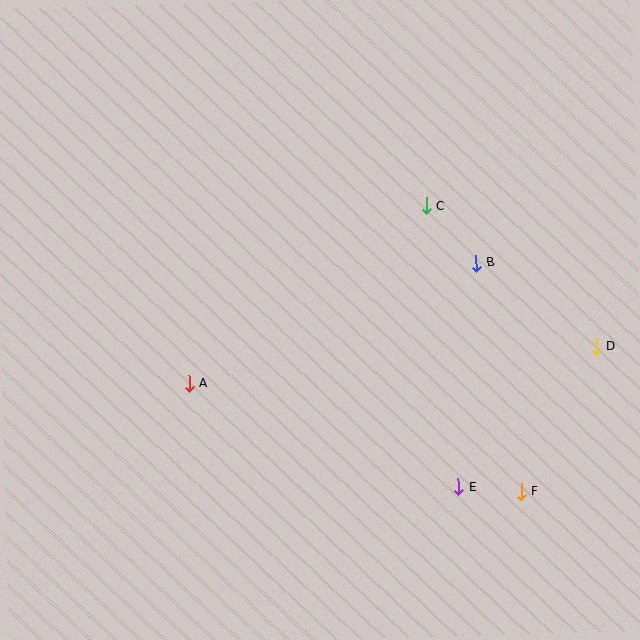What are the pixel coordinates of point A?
Point A is at (189, 383).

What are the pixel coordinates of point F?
Point F is at (521, 492).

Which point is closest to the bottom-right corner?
Point F is closest to the bottom-right corner.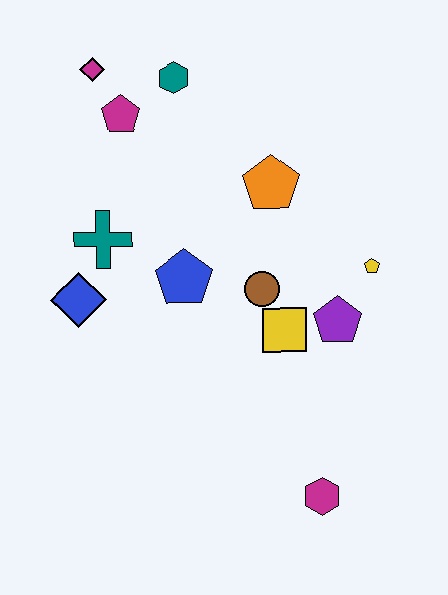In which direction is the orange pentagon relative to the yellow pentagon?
The orange pentagon is to the left of the yellow pentagon.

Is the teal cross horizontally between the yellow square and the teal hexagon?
No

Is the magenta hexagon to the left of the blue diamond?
No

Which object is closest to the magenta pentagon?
The magenta diamond is closest to the magenta pentagon.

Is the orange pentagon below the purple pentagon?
No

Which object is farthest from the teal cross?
The magenta hexagon is farthest from the teal cross.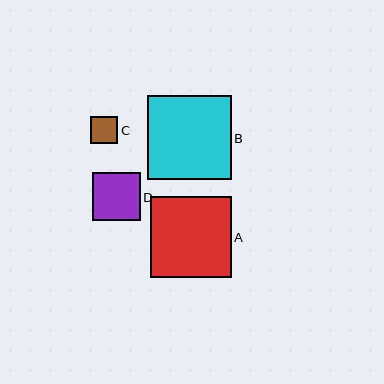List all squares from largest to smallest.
From largest to smallest: B, A, D, C.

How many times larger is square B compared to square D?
Square B is approximately 1.8 times the size of square D.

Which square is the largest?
Square B is the largest with a size of approximately 84 pixels.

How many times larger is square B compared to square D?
Square B is approximately 1.8 times the size of square D.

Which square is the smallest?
Square C is the smallest with a size of approximately 27 pixels.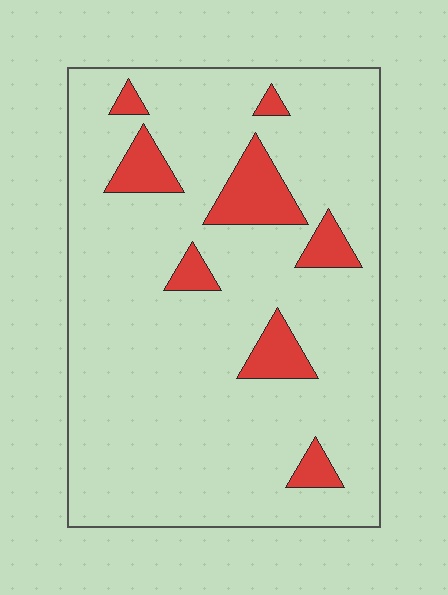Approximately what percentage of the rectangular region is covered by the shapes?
Approximately 10%.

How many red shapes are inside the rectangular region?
8.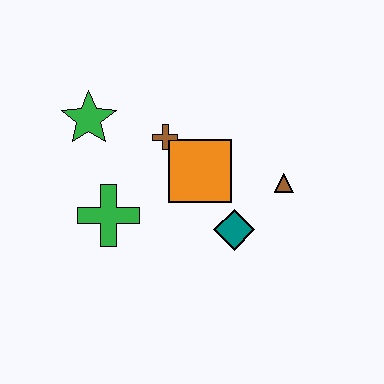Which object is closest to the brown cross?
The orange square is closest to the brown cross.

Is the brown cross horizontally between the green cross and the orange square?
Yes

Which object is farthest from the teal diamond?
The green star is farthest from the teal diamond.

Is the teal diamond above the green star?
No